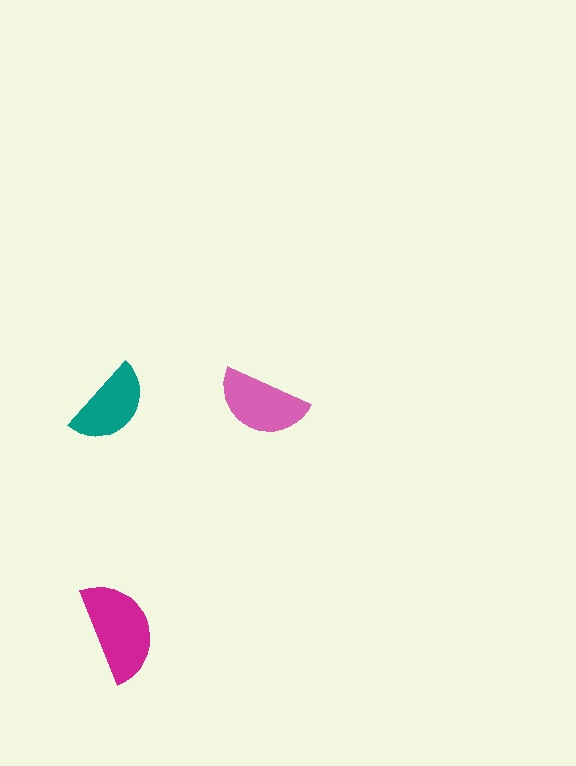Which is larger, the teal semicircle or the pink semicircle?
The pink one.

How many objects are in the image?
There are 3 objects in the image.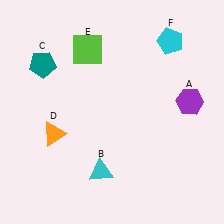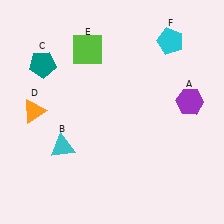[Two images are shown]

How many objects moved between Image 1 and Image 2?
2 objects moved between the two images.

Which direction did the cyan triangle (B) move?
The cyan triangle (B) moved left.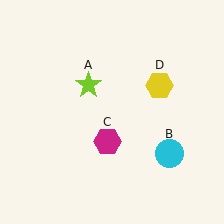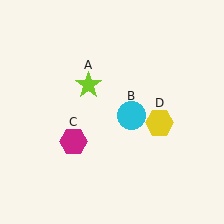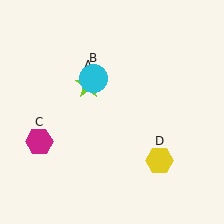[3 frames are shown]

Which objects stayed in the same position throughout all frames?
Lime star (object A) remained stationary.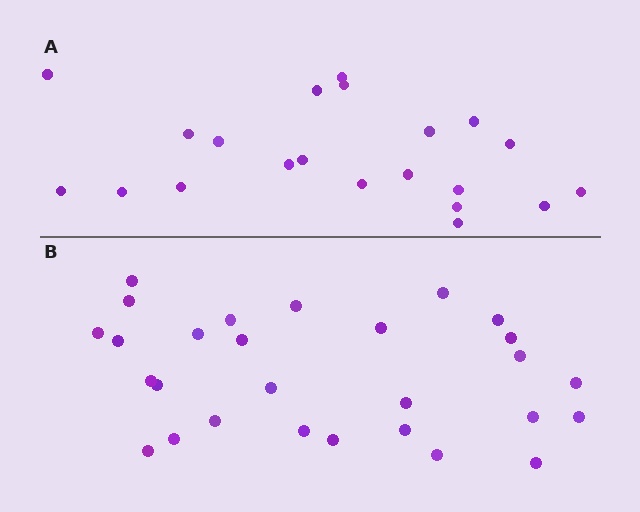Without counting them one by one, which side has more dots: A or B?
Region B (the bottom region) has more dots.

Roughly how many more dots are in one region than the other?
Region B has roughly 8 or so more dots than region A.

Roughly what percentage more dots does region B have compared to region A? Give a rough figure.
About 35% more.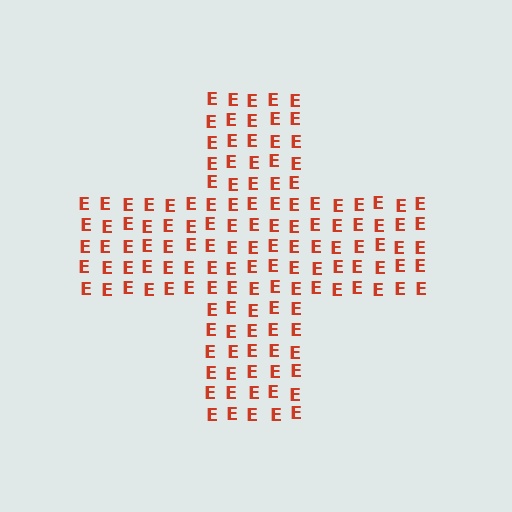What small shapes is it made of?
It is made of small letter E's.